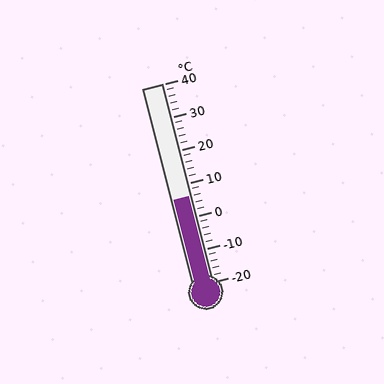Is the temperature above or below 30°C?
The temperature is below 30°C.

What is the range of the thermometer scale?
The thermometer scale ranges from -20°C to 40°C.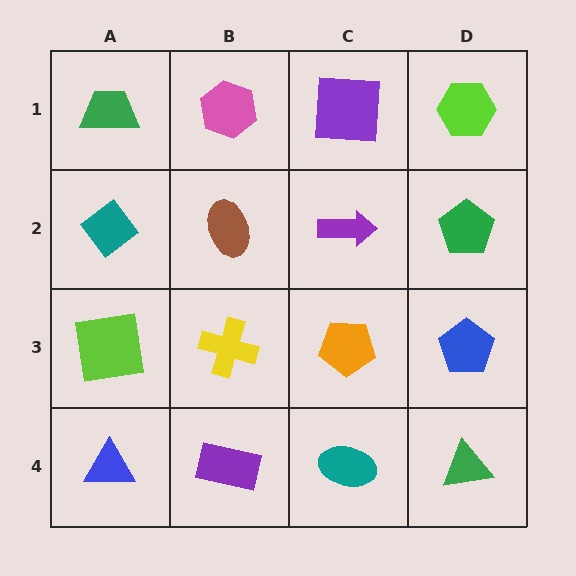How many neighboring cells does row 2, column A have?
3.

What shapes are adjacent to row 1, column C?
A purple arrow (row 2, column C), a pink hexagon (row 1, column B), a lime hexagon (row 1, column D).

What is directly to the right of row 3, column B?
An orange pentagon.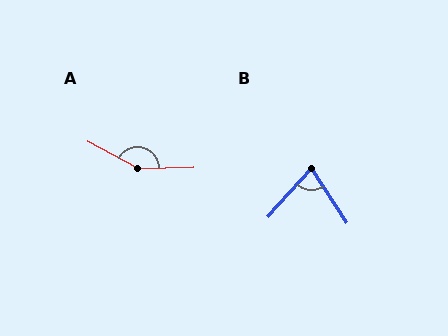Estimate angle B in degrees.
Approximately 75 degrees.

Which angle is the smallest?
B, at approximately 75 degrees.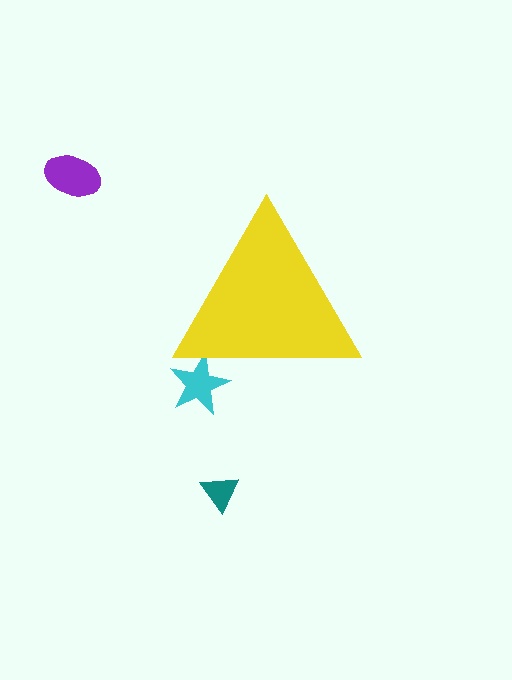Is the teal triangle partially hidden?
No, the teal triangle is fully visible.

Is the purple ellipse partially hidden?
No, the purple ellipse is fully visible.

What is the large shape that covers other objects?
A yellow triangle.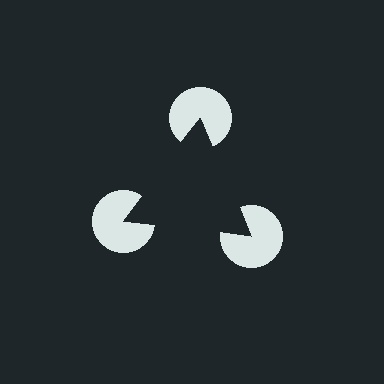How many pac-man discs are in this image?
There are 3 — one at each vertex of the illusory triangle.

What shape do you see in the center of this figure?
An illusory triangle — its edges are inferred from the aligned wedge cuts in the pac-man discs, not physically drawn.